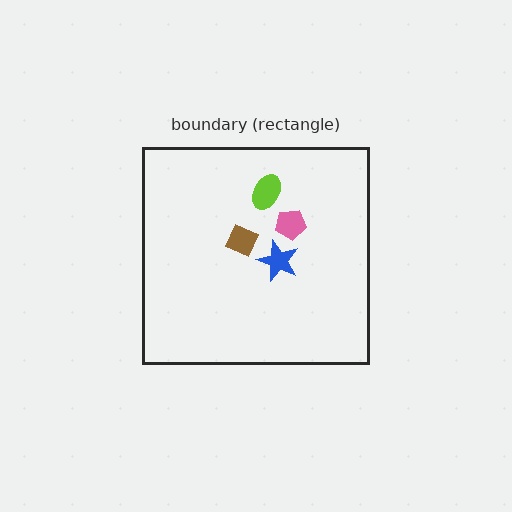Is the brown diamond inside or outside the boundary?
Inside.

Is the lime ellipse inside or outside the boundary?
Inside.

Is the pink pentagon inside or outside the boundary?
Inside.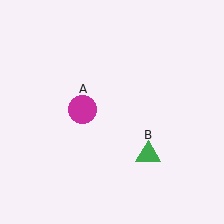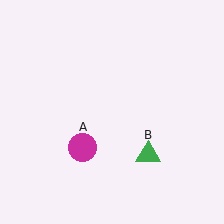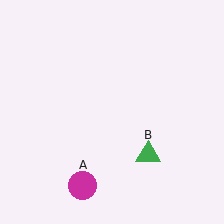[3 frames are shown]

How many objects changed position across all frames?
1 object changed position: magenta circle (object A).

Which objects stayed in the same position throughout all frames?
Green triangle (object B) remained stationary.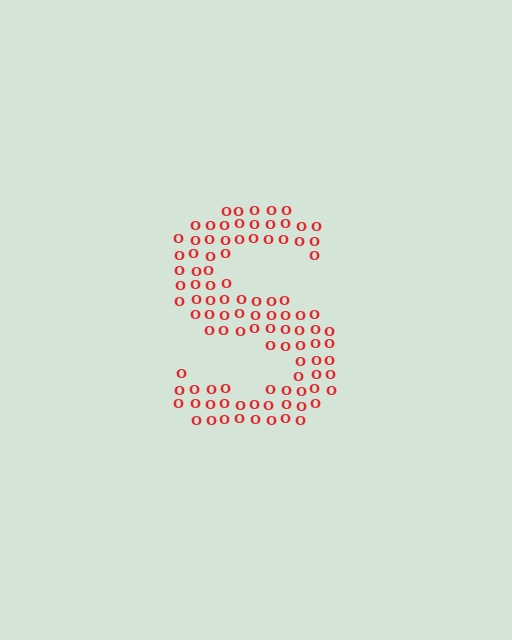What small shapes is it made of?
It is made of small letter O's.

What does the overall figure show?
The overall figure shows the letter S.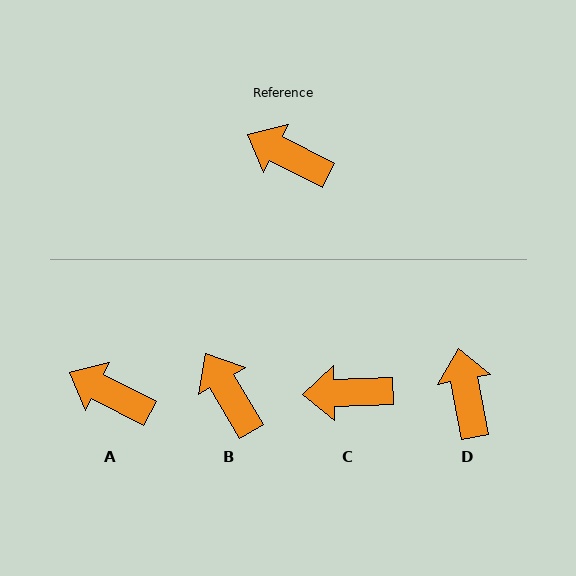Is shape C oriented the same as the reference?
No, it is off by about 29 degrees.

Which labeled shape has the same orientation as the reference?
A.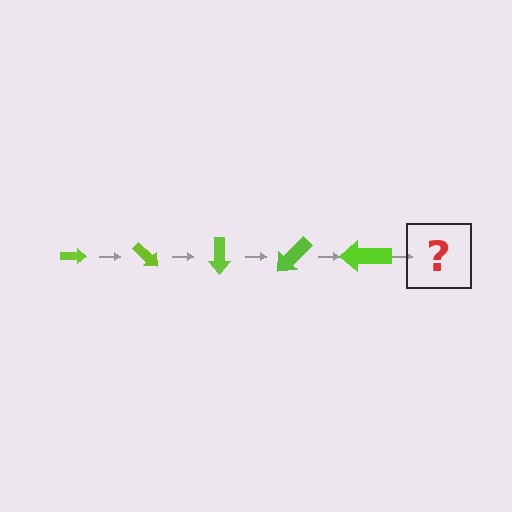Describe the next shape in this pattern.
It should be an arrow, larger than the previous one and rotated 225 degrees from the start.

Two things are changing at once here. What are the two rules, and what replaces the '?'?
The two rules are that the arrow grows larger each step and it rotates 45 degrees each step. The '?' should be an arrow, larger than the previous one and rotated 225 degrees from the start.